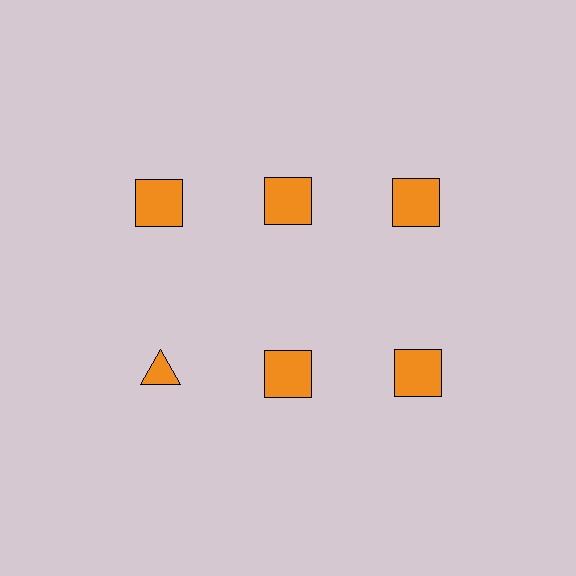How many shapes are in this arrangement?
There are 6 shapes arranged in a grid pattern.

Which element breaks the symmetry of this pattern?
The orange triangle in the second row, leftmost column breaks the symmetry. All other shapes are orange squares.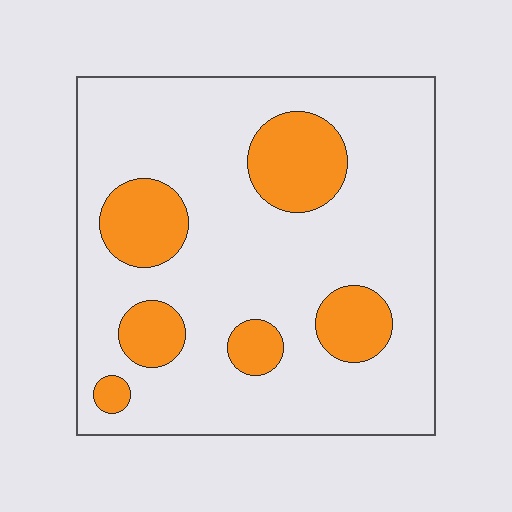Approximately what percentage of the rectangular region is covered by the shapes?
Approximately 20%.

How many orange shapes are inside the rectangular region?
6.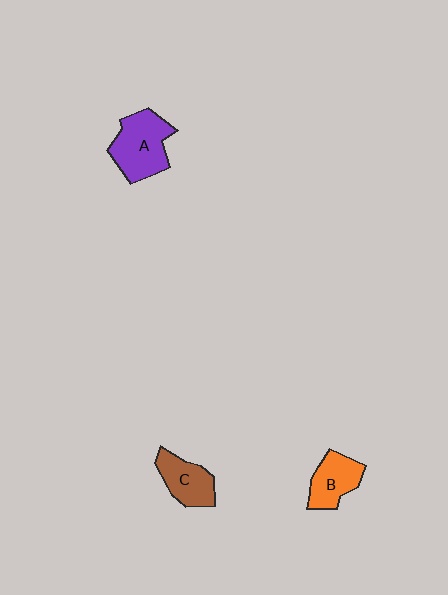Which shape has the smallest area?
Shape B (orange).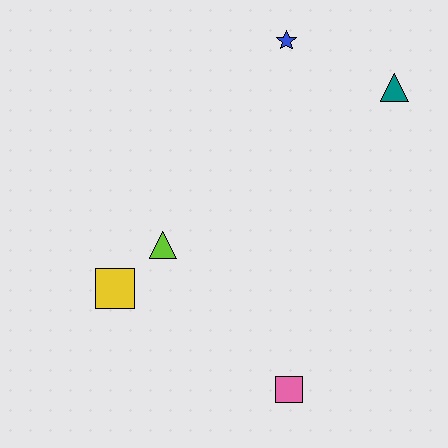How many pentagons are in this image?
There are no pentagons.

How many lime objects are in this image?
There is 1 lime object.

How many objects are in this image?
There are 5 objects.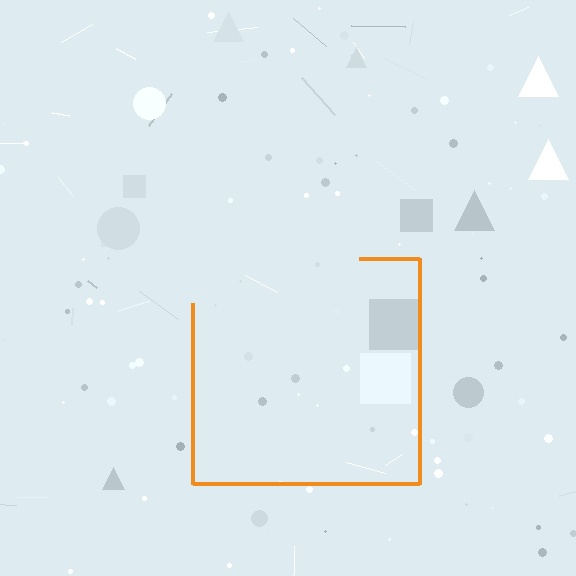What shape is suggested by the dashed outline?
The dashed outline suggests a square.